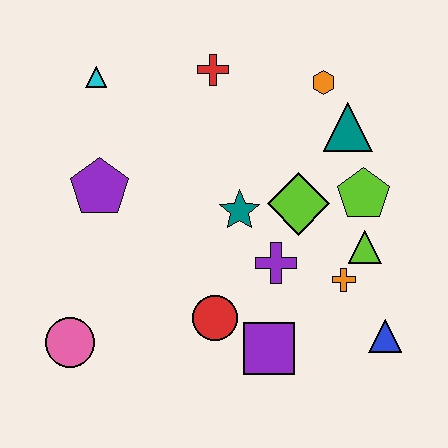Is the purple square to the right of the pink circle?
Yes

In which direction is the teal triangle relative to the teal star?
The teal triangle is to the right of the teal star.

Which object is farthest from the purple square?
The cyan triangle is farthest from the purple square.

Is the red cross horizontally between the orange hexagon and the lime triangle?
No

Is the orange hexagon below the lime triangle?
No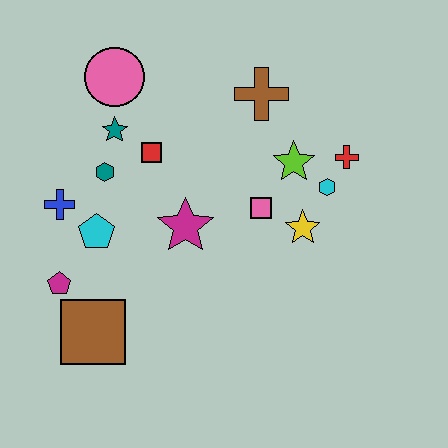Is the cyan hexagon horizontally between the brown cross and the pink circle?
No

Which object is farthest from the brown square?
The red cross is farthest from the brown square.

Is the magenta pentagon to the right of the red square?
No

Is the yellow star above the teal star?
No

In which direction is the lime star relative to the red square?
The lime star is to the right of the red square.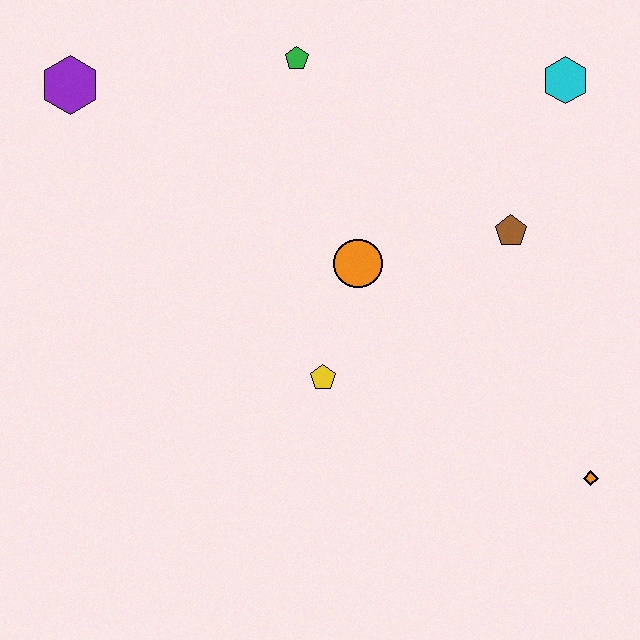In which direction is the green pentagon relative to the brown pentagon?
The green pentagon is to the left of the brown pentagon.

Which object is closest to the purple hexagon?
The green pentagon is closest to the purple hexagon.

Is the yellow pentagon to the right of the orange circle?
No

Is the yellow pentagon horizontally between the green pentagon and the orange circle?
Yes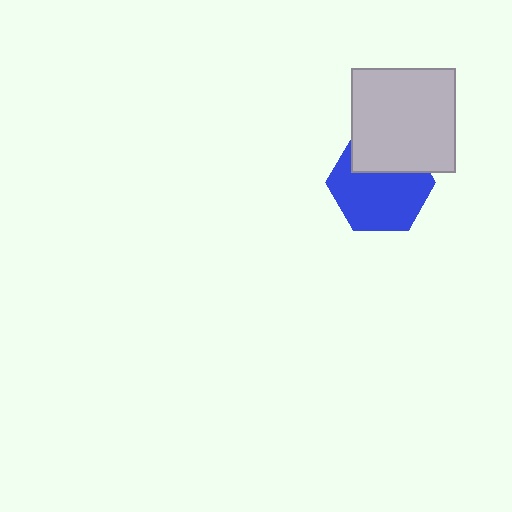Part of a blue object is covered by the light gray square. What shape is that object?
It is a hexagon.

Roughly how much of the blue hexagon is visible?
Most of it is visible (roughly 67%).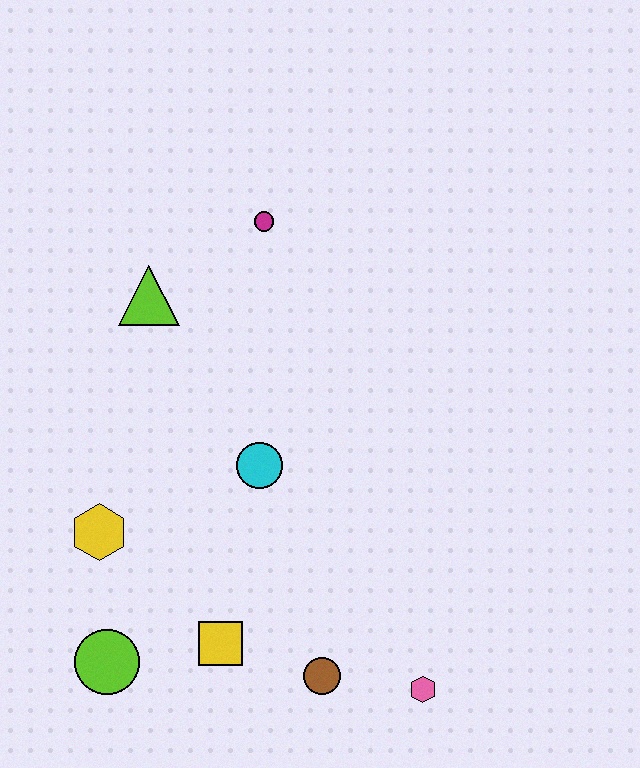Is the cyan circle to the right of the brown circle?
No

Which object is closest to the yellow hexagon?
The lime circle is closest to the yellow hexagon.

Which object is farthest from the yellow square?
The magenta circle is farthest from the yellow square.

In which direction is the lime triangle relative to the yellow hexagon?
The lime triangle is above the yellow hexagon.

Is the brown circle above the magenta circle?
No